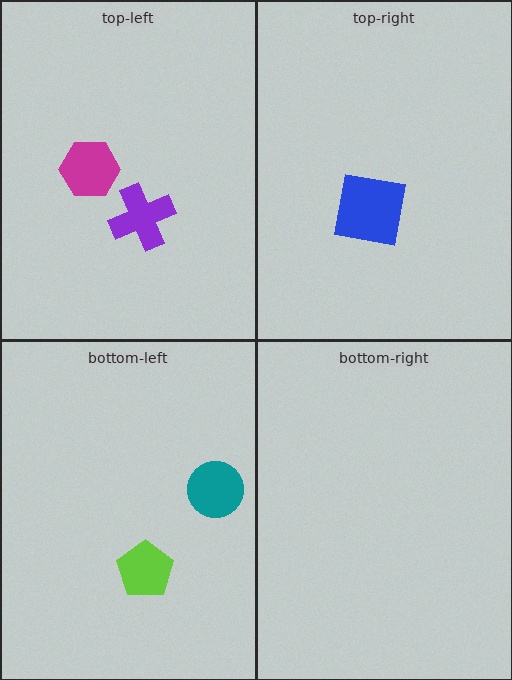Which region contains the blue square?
The top-right region.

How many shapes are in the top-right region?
1.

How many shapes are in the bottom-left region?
2.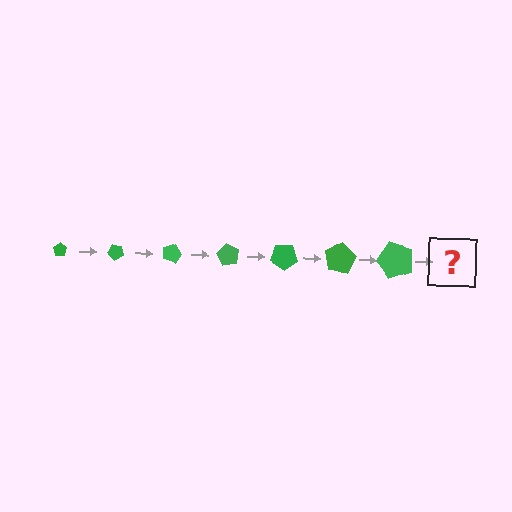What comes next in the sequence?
The next element should be a pentagon, larger than the previous one and rotated 315 degrees from the start.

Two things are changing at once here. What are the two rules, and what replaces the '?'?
The two rules are that the pentagon grows larger each step and it rotates 45 degrees each step. The '?' should be a pentagon, larger than the previous one and rotated 315 degrees from the start.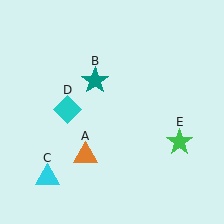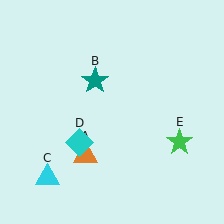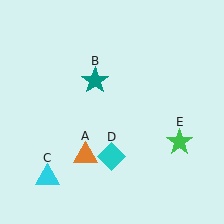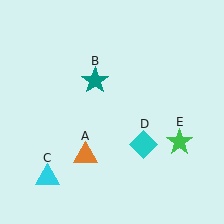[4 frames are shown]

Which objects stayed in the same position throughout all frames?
Orange triangle (object A) and teal star (object B) and cyan triangle (object C) and green star (object E) remained stationary.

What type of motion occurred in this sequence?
The cyan diamond (object D) rotated counterclockwise around the center of the scene.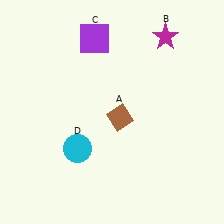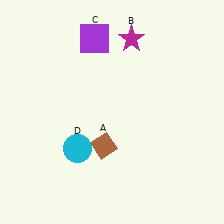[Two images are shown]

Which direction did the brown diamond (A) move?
The brown diamond (A) moved down.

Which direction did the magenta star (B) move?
The magenta star (B) moved left.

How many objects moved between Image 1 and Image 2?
2 objects moved between the two images.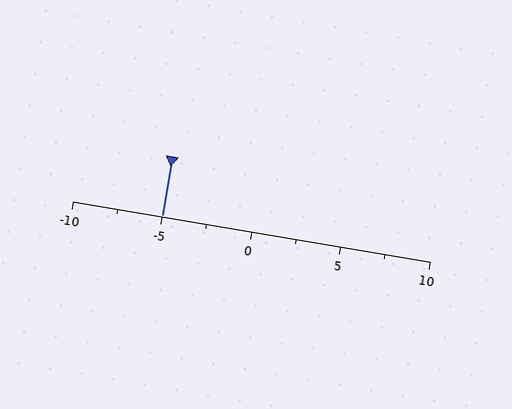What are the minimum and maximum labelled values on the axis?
The axis runs from -10 to 10.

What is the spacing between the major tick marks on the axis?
The major ticks are spaced 5 apart.